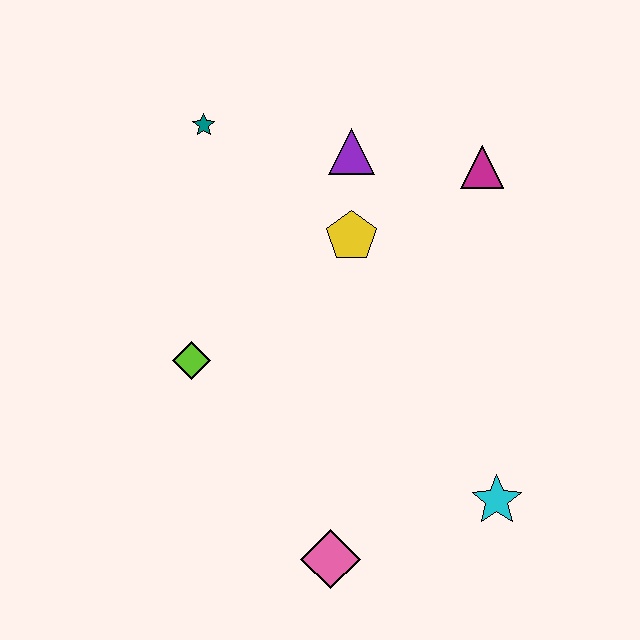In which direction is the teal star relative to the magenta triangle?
The teal star is to the left of the magenta triangle.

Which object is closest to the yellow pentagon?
The purple triangle is closest to the yellow pentagon.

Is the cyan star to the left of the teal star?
No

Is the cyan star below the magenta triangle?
Yes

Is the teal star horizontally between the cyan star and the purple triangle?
No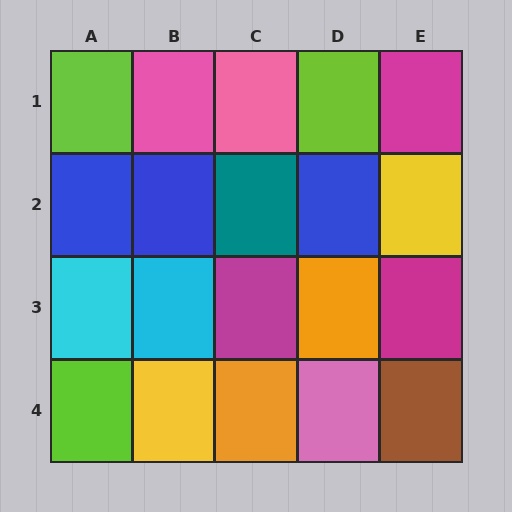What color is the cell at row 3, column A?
Cyan.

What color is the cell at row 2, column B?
Blue.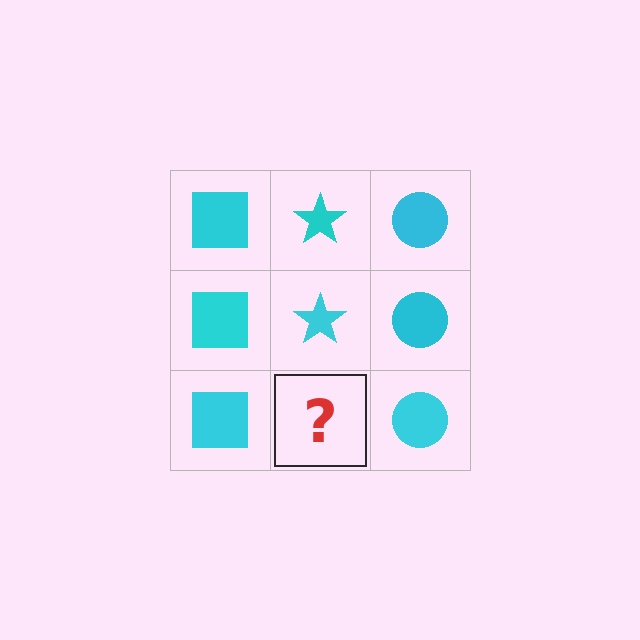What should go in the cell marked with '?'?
The missing cell should contain a cyan star.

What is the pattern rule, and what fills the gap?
The rule is that each column has a consistent shape. The gap should be filled with a cyan star.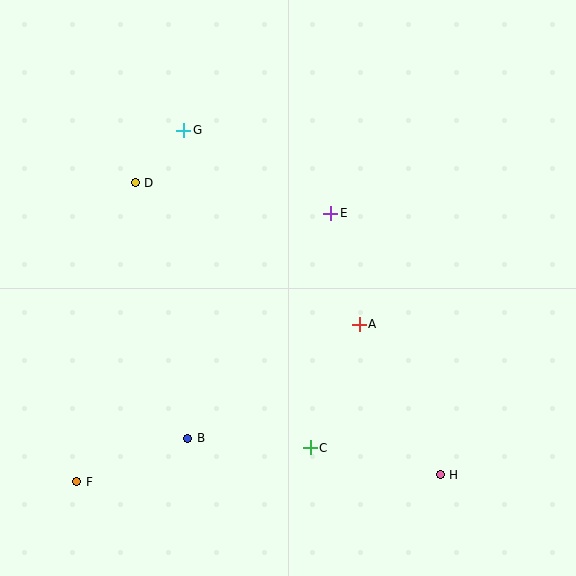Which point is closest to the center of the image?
Point A at (359, 324) is closest to the center.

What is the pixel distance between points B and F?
The distance between B and F is 120 pixels.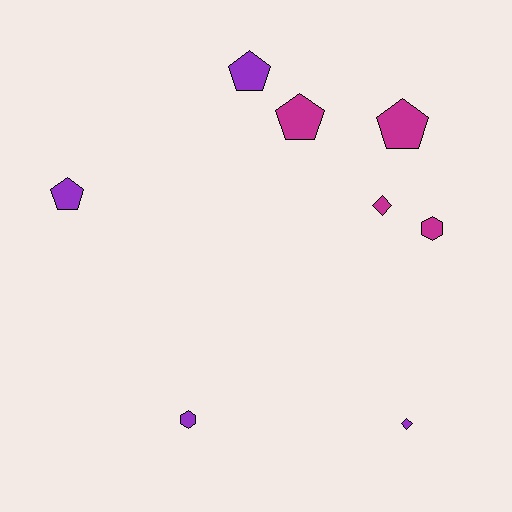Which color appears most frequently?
Magenta, with 4 objects.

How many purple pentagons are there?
There are 2 purple pentagons.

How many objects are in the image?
There are 8 objects.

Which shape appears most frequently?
Pentagon, with 4 objects.